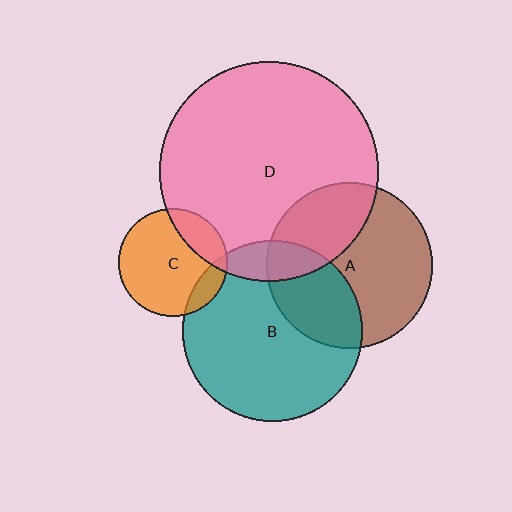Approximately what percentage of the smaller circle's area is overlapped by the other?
Approximately 20%.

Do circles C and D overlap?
Yes.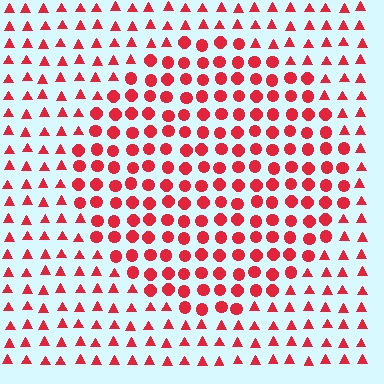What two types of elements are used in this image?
The image uses circles inside the circle region and triangles outside it.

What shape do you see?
I see a circle.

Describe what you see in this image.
The image is filled with small red elements arranged in a uniform grid. A circle-shaped region contains circles, while the surrounding area contains triangles. The boundary is defined purely by the change in element shape.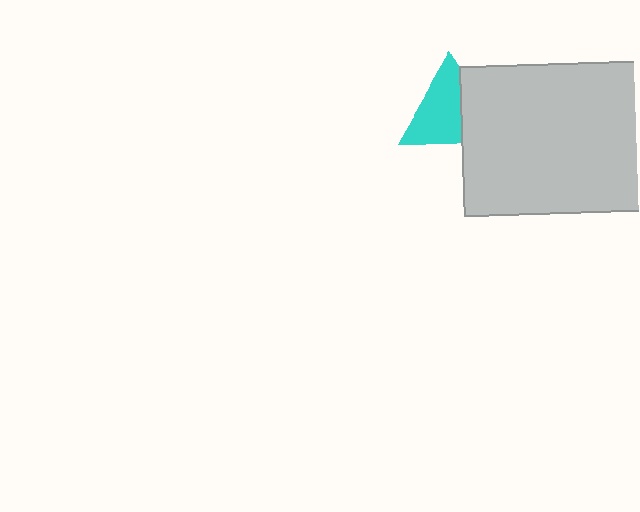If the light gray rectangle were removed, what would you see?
You would see the complete cyan triangle.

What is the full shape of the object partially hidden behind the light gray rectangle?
The partially hidden object is a cyan triangle.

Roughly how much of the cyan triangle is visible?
Most of it is visible (roughly 67%).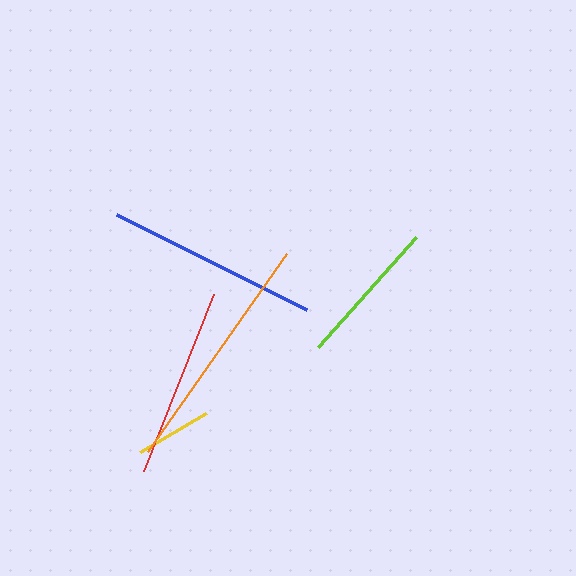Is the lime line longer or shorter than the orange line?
The orange line is longer than the lime line.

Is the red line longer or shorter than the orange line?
The orange line is longer than the red line.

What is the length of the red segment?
The red segment is approximately 191 pixels long.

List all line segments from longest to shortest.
From longest to shortest: orange, blue, red, lime, yellow.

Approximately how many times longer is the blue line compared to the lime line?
The blue line is approximately 1.4 times the length of the lime line.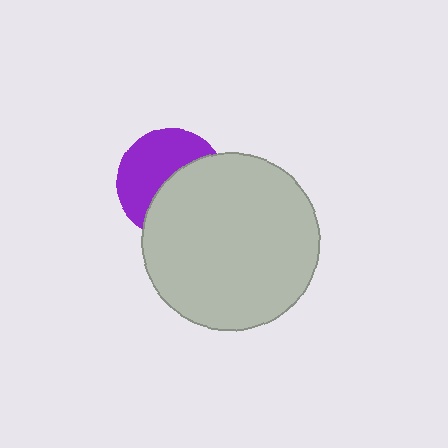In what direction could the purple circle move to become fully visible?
The purple circle could move toward the upper-left. That would shift it out from behind the light gray circle entirely.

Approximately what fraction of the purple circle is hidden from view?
Roughly 50% of the purple circle is hidden behind the light gray circle.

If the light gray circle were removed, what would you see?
You would see the complete purple circle.